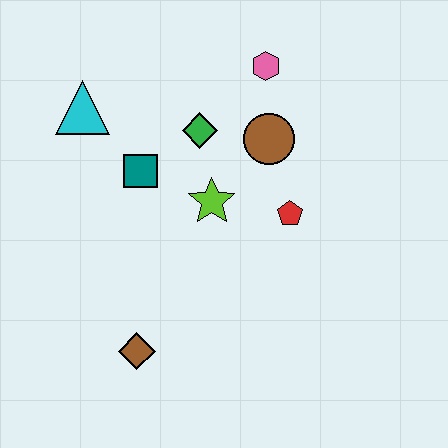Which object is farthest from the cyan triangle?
The brown diamond is farthest from the cyan triangle.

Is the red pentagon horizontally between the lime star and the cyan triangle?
No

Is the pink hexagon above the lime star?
Yes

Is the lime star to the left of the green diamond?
No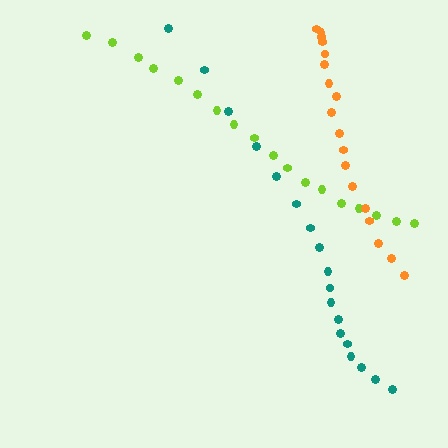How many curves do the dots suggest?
There are 3 distinct paths.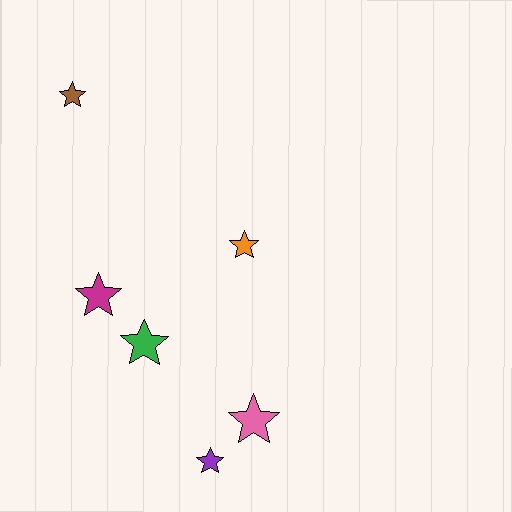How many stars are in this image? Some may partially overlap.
There are 6 stars.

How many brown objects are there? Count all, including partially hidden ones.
There is 1 brown object.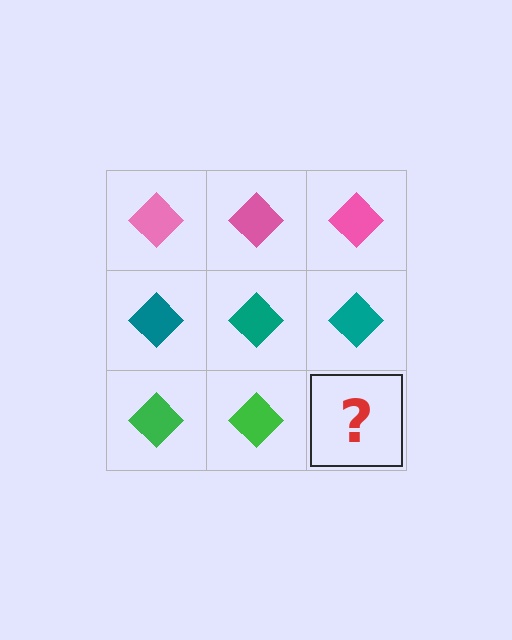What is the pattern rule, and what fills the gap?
The rule is that each row has a consistent color. The gap should be filled with a green diamond.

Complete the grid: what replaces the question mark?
The question mark should be replaced with a green diamond.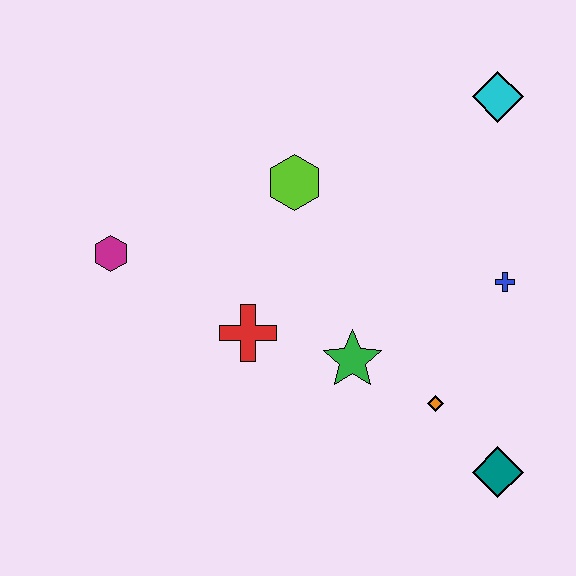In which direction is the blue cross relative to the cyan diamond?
The blue cross is below the cyan diamond.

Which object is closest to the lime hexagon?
The red cross is closest to the lime hexagon.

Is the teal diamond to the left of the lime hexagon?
No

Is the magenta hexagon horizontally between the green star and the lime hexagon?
No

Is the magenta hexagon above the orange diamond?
Yes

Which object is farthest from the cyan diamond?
The magenta hexagon is farthest from the cyan diamond.